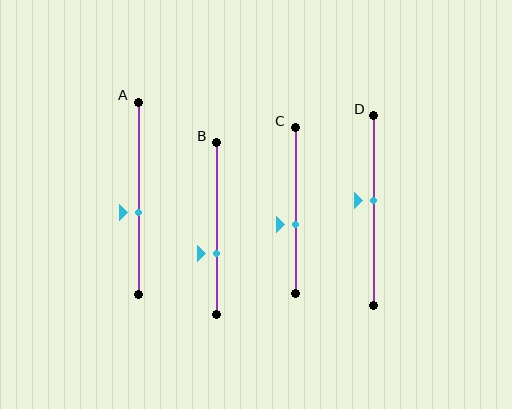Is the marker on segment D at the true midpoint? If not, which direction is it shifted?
No, the marker on segment D is shifted upward by about 5% of the segment length.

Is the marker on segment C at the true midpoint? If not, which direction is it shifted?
No, the marker on segment C is shifted downward by about 8% of the segment length.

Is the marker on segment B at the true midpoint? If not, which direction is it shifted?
No, the marker on segment B is shifted downward by about 14% of the segment length.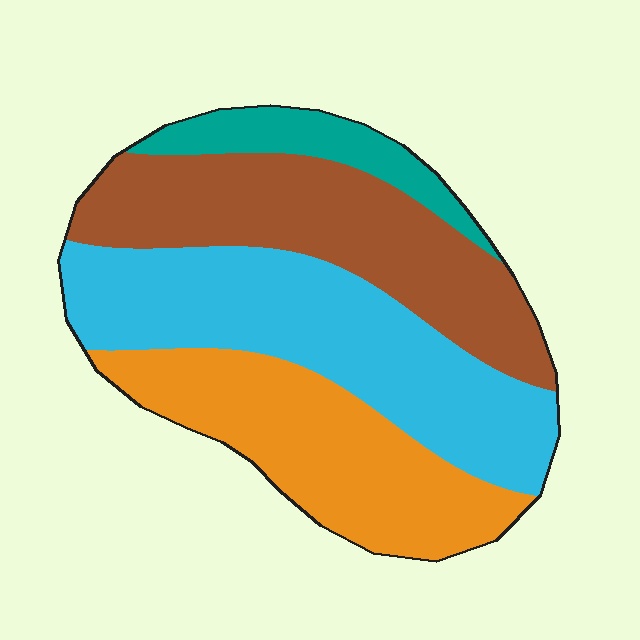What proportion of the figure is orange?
Orange covers 27% of the figure.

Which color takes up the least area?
Teal, at roughly 10%.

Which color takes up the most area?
Cyan, at roughly 35%.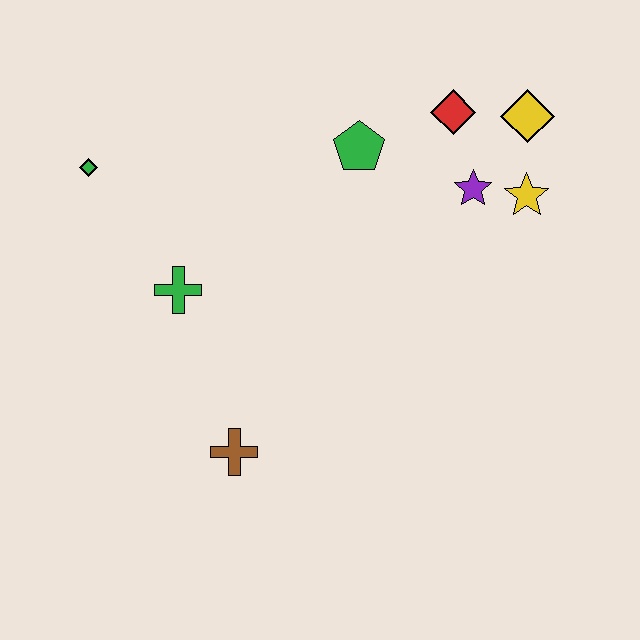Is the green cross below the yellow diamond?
Yes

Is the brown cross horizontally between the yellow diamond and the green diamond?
Yes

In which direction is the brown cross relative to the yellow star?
The brown cross is to the left of the yellow star.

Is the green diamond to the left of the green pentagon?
Yes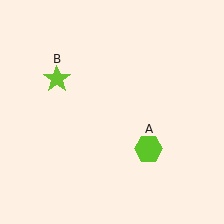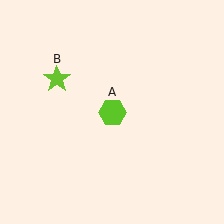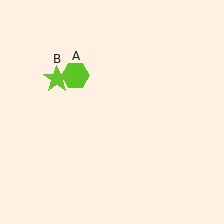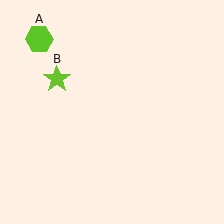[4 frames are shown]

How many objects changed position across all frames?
1 object changed position: lime hexagon (object A).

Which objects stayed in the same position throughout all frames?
Lime star (object B) remained stationary.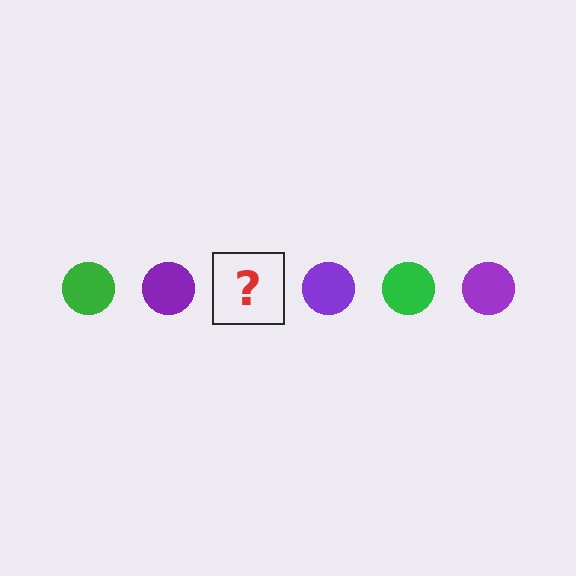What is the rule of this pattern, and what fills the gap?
The rule is that the pattern cycles through green, purple circles. The gap should be filled with a green circle.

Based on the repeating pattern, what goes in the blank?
The blank should be a green circle.